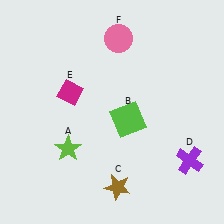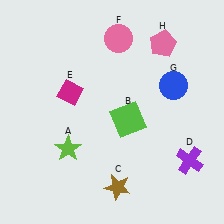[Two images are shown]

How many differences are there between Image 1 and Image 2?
There are 2 differences between the two images.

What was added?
A blue circle (G), a pink pentagon (H) were added in Image 2.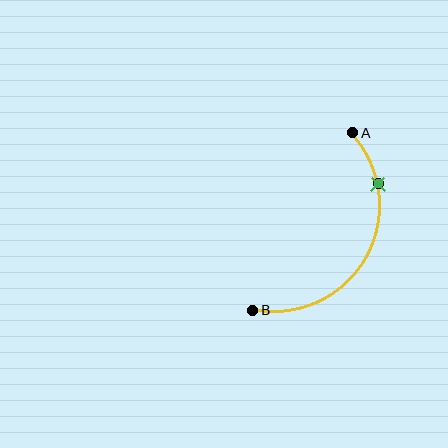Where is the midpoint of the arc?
The arc midpoint is the point on the curve farthest from the straight line joining A and B. It sits to the right of that line.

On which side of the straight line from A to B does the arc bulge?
The arc bulges to the right of the straight line connecting A and B.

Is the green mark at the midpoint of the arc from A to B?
No. The green mark lies on the arc but is closer to endpoint A. The arc midpoint would be at the point on the curve equidistant along the arc from both A and B.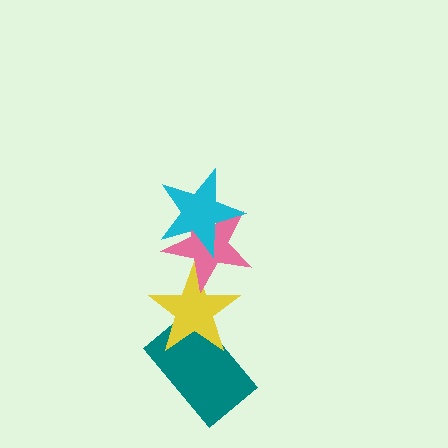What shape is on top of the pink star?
The cyan star is on top of the pink star.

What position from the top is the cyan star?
The cyan star is 1st from the top.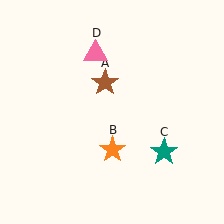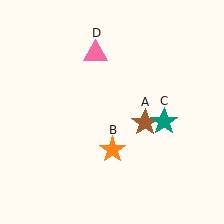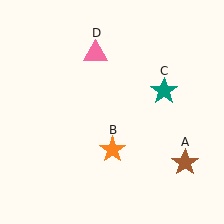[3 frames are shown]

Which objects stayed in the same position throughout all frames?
Orange star (object B) and pink triangle (object D) remained stationary.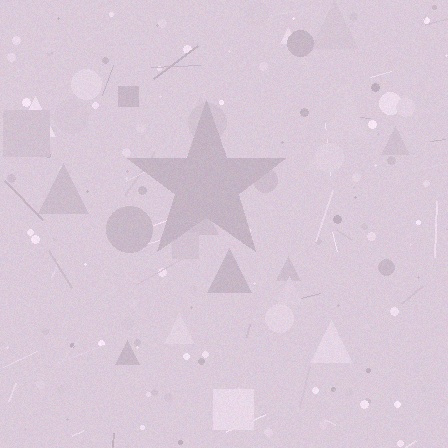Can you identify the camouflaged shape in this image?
The camouflaged shape is a star.